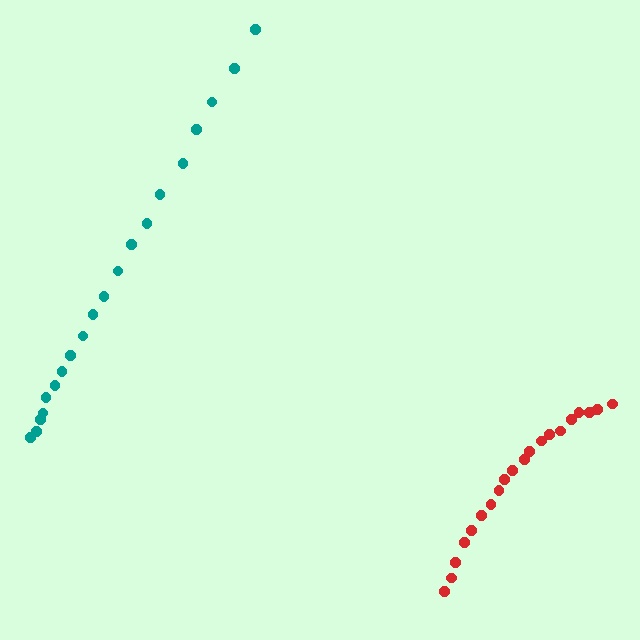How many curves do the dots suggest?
There are 2 distinct paths.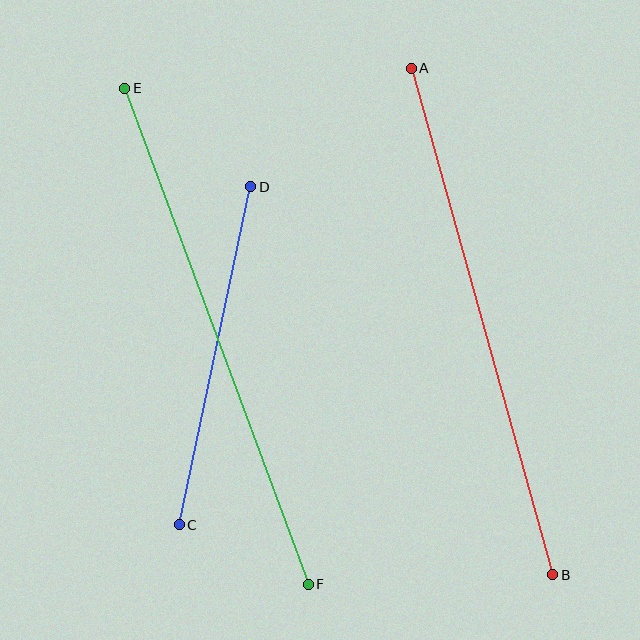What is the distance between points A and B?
The distance is approximately 526 pixels.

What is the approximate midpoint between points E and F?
The midpoint is at approximately (216, 336) pixels.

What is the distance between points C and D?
The distance is approximately 346 pixels.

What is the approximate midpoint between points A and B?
The midpoint is at approximately (482, 321) pixels.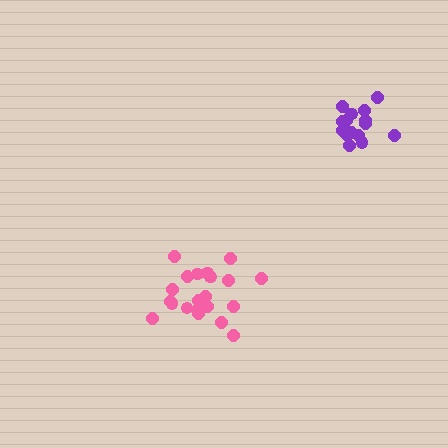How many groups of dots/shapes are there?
There are 2 groups.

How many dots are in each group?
Group 1: 15 dots, Group 2: 21 dots (36 total).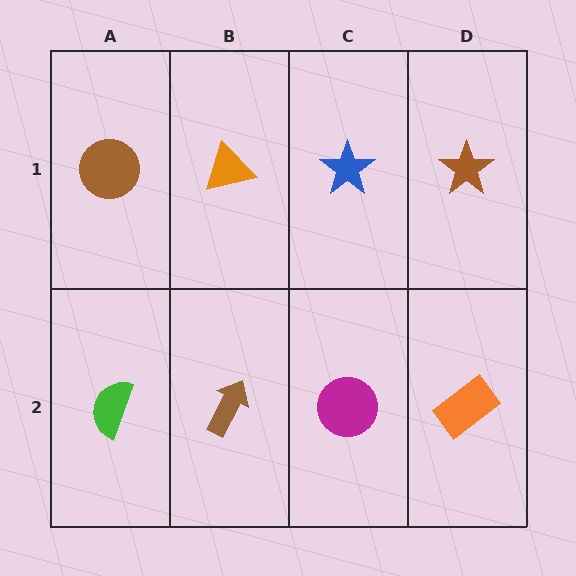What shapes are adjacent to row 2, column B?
An orange triangle (row 1, column B), a green semicircle (row 2, column A), a magenta circle (row 2, column C).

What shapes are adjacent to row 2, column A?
A brown circle (row 1, column A), a brown arrow (row 2, column B).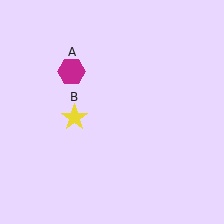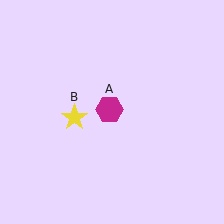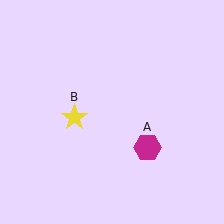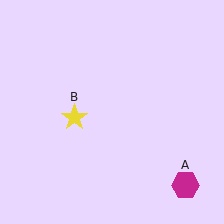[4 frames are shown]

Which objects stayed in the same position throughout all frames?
Yellow star (object B) remained stationary.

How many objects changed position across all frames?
1 object changed position: magenta hexagon (object A).